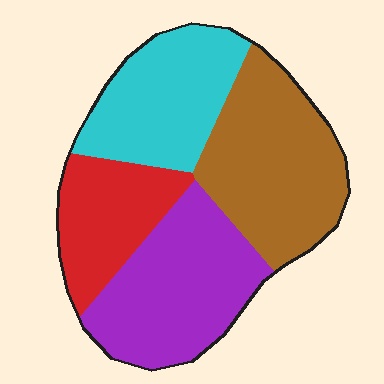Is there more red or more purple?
Purple.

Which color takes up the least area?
Red, at roughly 20%.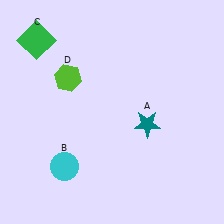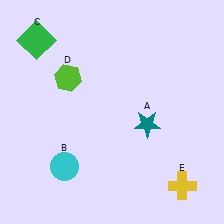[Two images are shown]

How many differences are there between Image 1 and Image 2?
There is 1 difference between the two images.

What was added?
A yellow cross (E) was added in Image 2.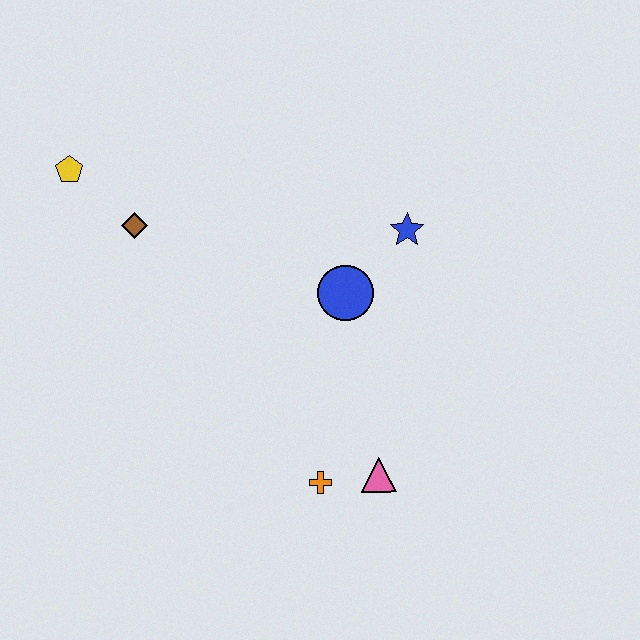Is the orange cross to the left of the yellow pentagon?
No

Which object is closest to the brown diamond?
The yellow pentagon is closest to the brown diamond.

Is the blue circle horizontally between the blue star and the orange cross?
Yes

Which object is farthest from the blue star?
The yellow pentagon is farthest from the blue star.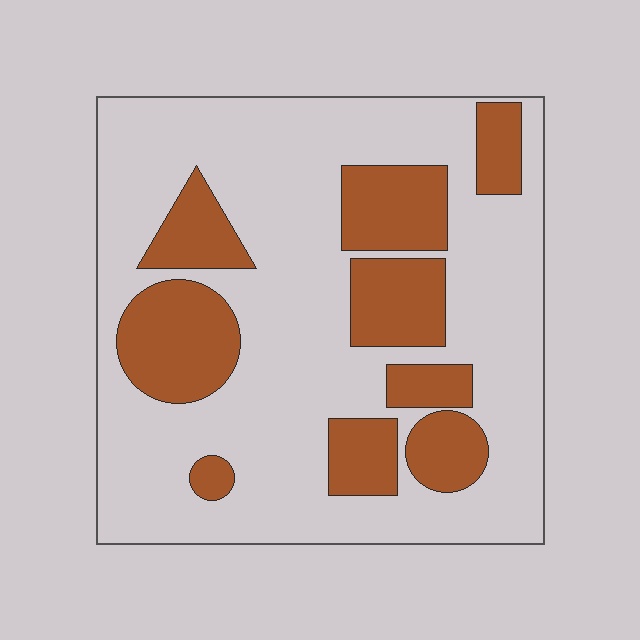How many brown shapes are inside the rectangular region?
9.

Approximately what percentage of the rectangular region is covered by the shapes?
Approximately 30%.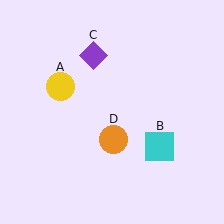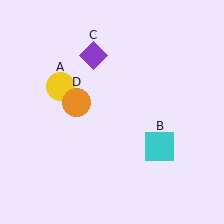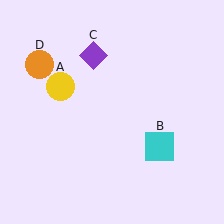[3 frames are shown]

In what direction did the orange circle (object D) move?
The orange circle (object D) moved up and to the left.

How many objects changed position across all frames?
1 object changed position: orange circle (object D).